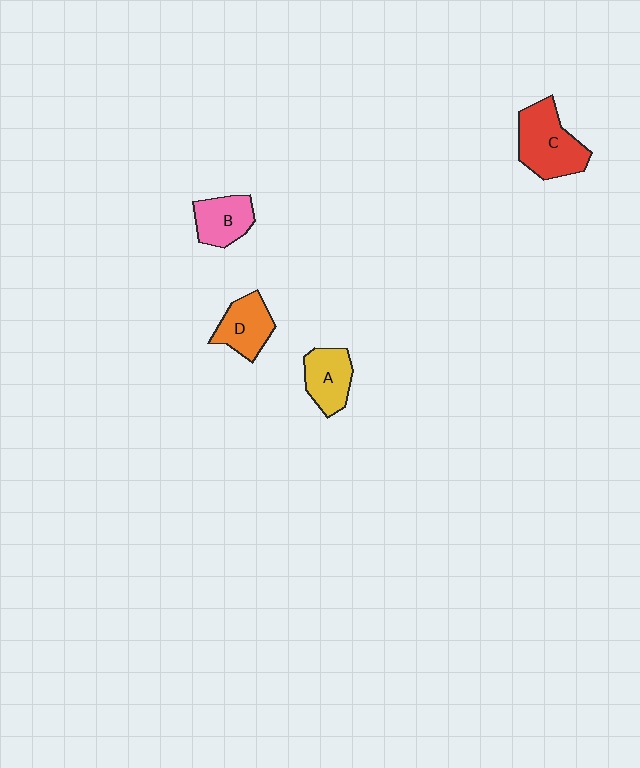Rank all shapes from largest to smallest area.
From largest to smallest: C (red), D (orange), A (yellow), B (pink).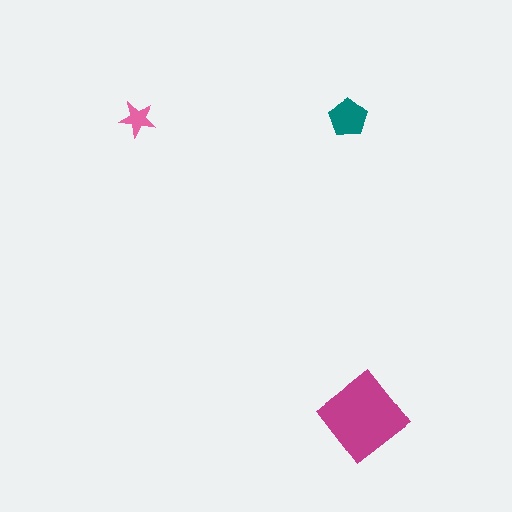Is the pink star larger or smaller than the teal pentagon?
Smaller.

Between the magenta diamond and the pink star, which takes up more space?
The magenta diamond.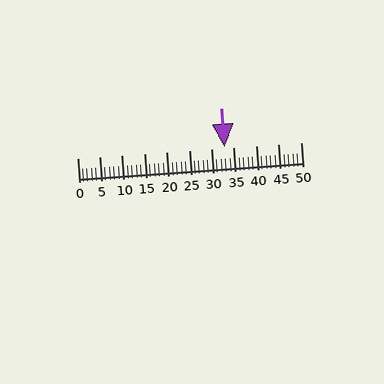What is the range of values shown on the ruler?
The ruler shows values from 0 to 50.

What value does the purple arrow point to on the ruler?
The purple arrow points to approximately 33.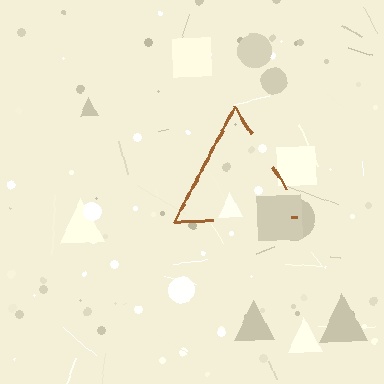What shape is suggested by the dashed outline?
The dashed outline suggests a triangle.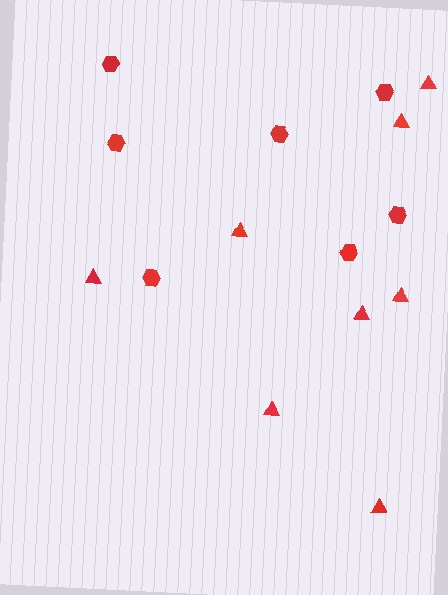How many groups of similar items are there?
There are 2 groups: one group of triangles (8) and one group of hexagons (7).